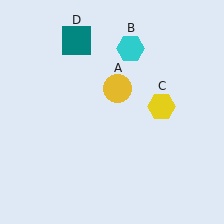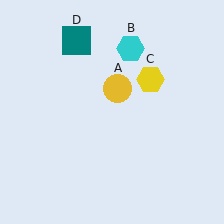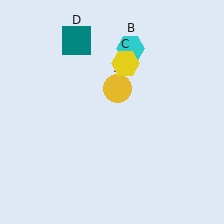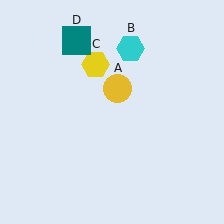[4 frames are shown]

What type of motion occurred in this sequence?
The yellow hexagon (object C) rotated counterclockwise around the center of the scene.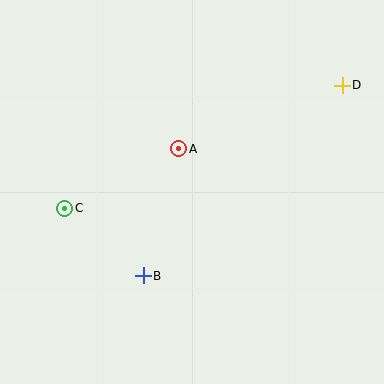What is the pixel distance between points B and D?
The distance between B and D is 276 pixels.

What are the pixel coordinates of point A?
Point A is at (179, 149).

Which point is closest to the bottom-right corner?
Point B is closest to the bottom-right corner.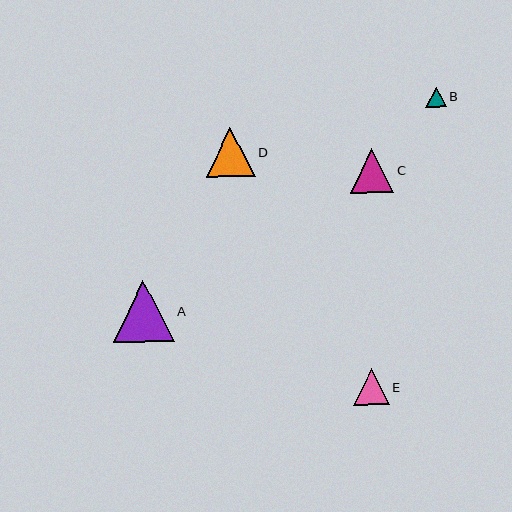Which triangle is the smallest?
Triangle B is the smallest with a size of approximately 21 pixels.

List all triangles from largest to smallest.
From largest to smallest: A, D, C, E, B.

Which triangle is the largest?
Triangle A is the largest with a size of approximately 61 pixels.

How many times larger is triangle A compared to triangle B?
Triangle A is approximately 3.0 times the size of triangle B.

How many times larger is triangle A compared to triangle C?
Triangle A is approximately 1.4 times the size of triangle C.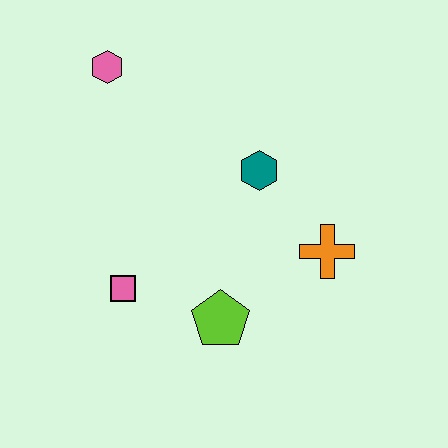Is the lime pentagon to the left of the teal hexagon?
Yes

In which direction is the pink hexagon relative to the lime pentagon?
The pink hexagon is above the lime pentagon.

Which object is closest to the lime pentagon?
The pink square is closest to the lime pentagon.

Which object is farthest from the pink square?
The pink hexagon is farthest from the pink square.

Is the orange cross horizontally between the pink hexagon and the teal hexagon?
No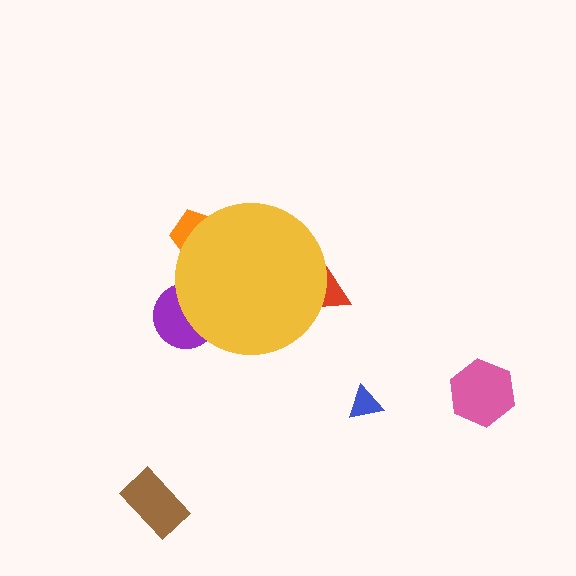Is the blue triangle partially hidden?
No, the blue triangle is fully visible.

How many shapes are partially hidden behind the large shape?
3 shapes are partially hidden.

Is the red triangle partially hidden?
Yes, the red triangle is partially hidden behind the yellow circle.